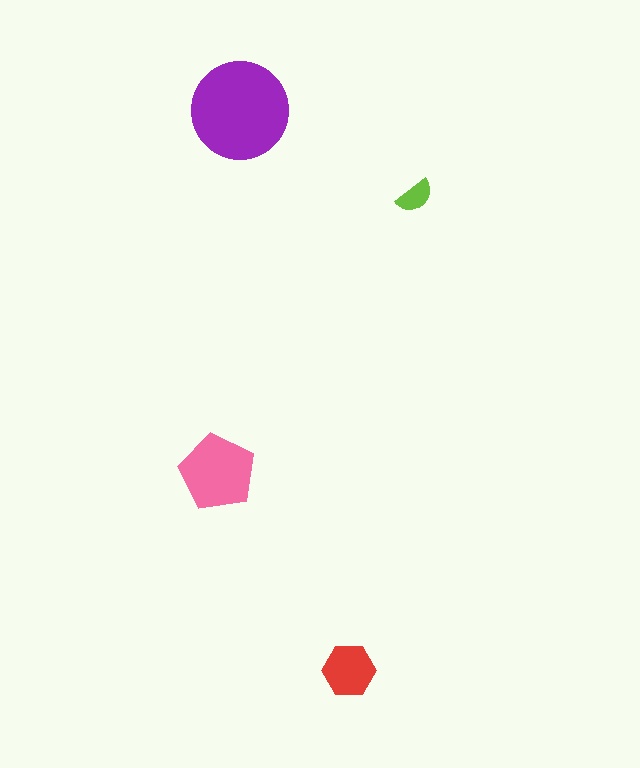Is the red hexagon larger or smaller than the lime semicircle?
Larger.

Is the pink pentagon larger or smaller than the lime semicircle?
Larger.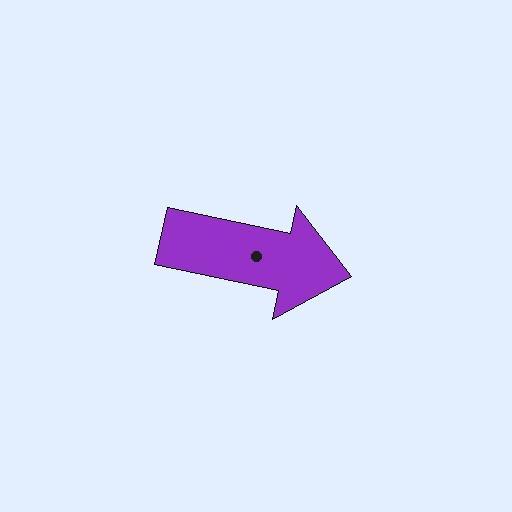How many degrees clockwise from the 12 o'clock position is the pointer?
Approximately 102 degrees.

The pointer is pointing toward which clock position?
Roughly 3 o'clock.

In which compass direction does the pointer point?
East.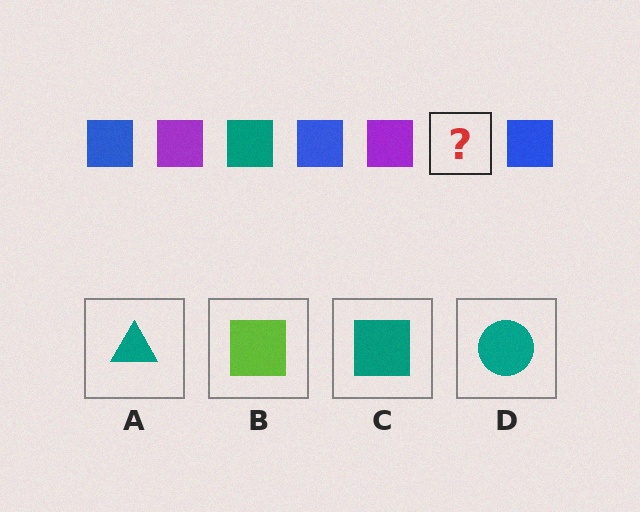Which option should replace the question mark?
Option C.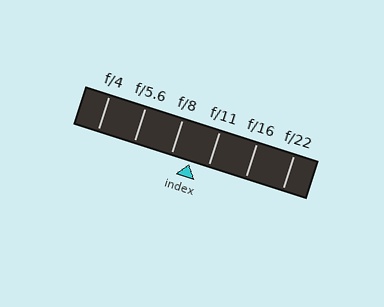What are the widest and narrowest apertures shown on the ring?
The widest aperture shown is f/4 and the narrowest is f/22.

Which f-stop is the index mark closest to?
The index mark is closest to f/11.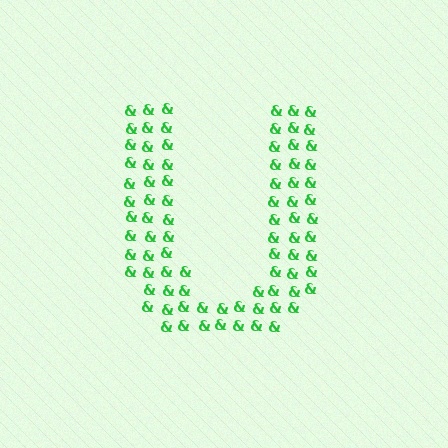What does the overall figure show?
The overall figure shows the letter U.